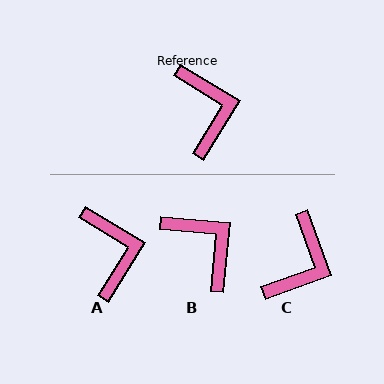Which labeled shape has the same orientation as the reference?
A.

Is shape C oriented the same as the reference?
No, it is off by about 39 degrees.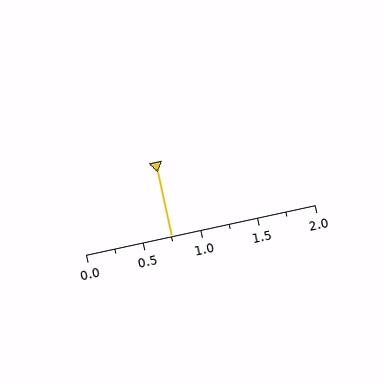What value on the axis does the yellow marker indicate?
The marker indicates approximately 0.75.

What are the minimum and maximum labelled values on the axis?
The axis runs from 0.0 to 2.0.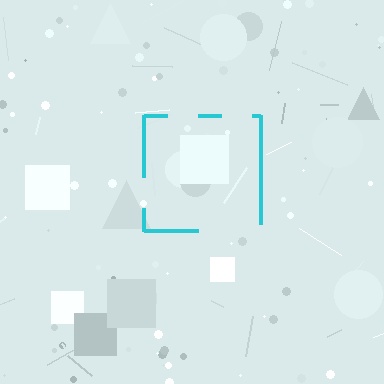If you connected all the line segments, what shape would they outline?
They would outline a square.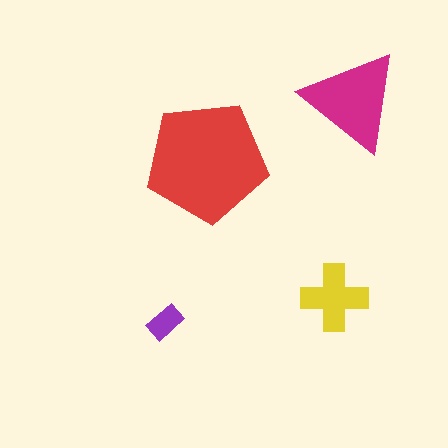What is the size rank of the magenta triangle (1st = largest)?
2nd.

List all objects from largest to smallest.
The red pentagon, the magenta triangle, the yellow cross, the purple rectangle.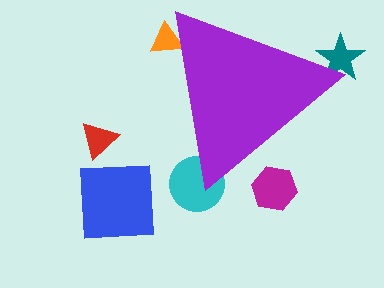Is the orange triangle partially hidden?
Yes, the orange triangle is partially hidden behind the purple triangle.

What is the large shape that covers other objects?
A purple triangle.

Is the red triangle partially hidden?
No, the red triangle is fully visible.